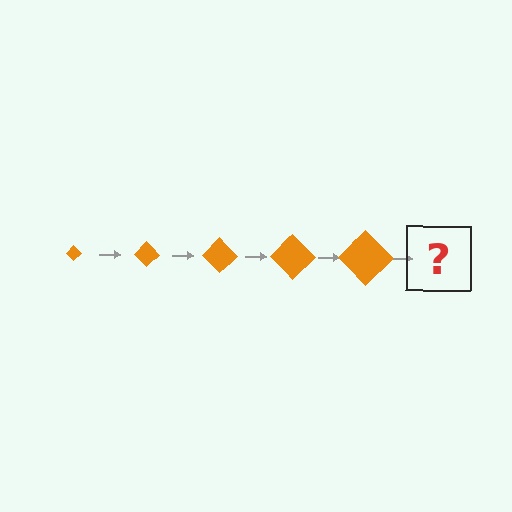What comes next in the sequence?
The next element should be an orange diamond, larger than the previous one.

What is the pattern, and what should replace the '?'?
The pattern is that the diamond gets progressively larger each step. The '?' should be an orange diamond, larger than the previous one.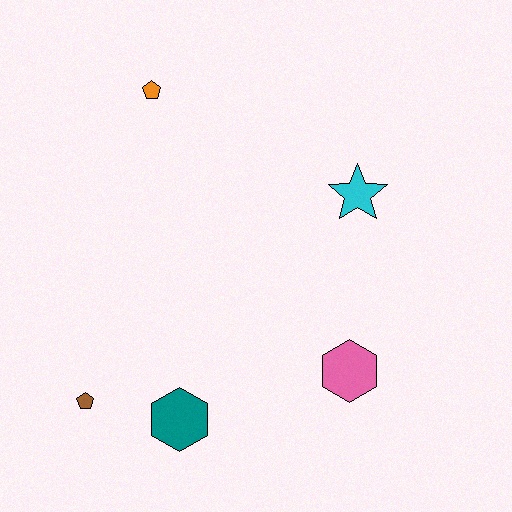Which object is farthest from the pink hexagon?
The orange pentagon is farthest from the pink hexagon.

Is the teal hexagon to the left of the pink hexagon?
Yes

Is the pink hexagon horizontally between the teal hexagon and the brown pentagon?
No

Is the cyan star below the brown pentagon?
No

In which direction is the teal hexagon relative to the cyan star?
The teal hexagon is below the cyan star.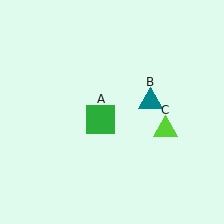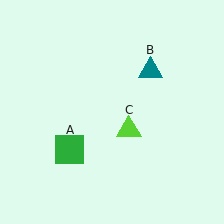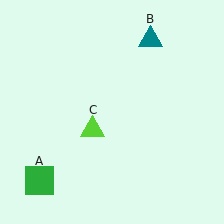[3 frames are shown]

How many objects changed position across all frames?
3 objects changed position: green square (object A), teal triangle (object B), lime triangle (object C).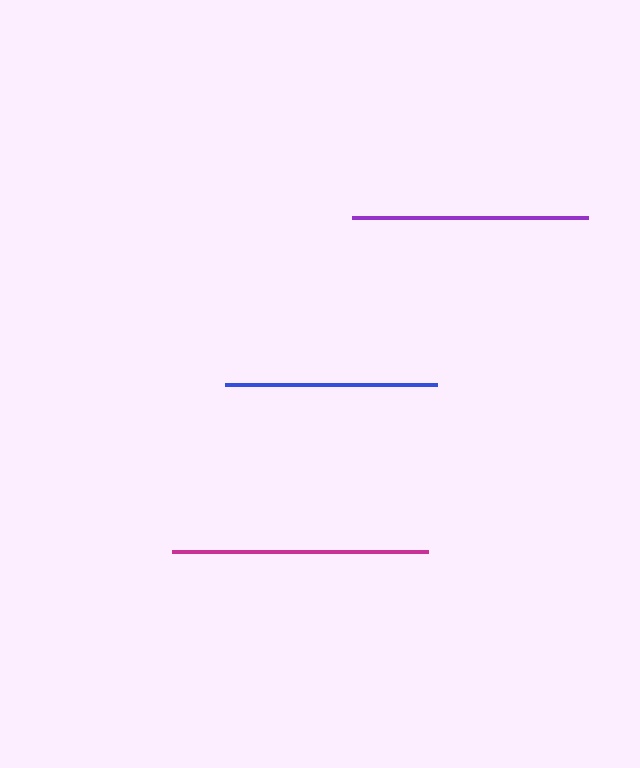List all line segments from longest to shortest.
From longest to shortest: magenta, purple, blue.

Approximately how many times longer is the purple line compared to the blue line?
The purple line is approximately 1.1 times the length of the blue line.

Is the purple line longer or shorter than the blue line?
The purple line is longer than the blue line.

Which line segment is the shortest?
The blue line is the shortest at approximately 213 pixels.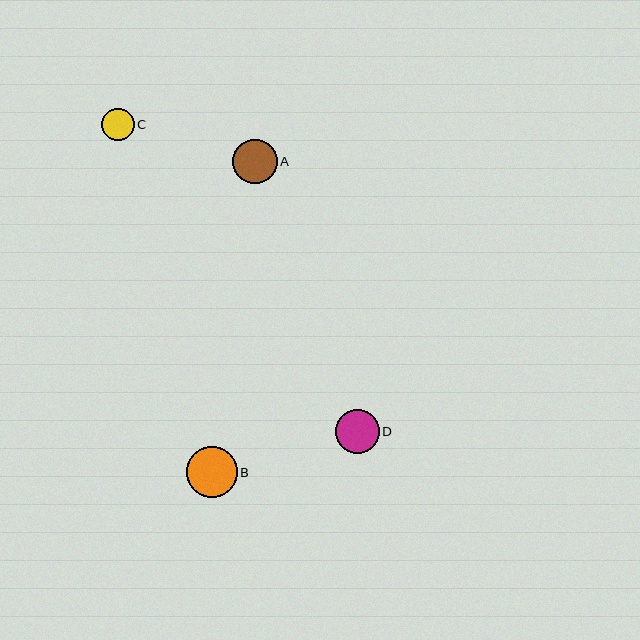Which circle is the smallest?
Circle C is the smallest with a size of approximately 32 pixels.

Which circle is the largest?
Circle B is the largest with a size of approximately 51 pixels.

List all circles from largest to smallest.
From largest to smallest: B, A, D, C.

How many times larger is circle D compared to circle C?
Circle D is approximately 1.4 times the size of circle C.